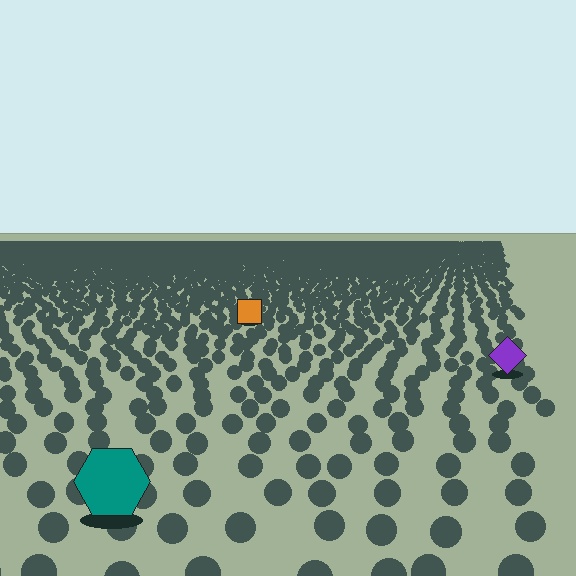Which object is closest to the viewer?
The teal hexagon is closest. The texture marks near it are larger and more spread out.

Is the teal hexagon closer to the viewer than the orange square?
Yes. The teal hexagon is closer — you can tell from the texture gradient: the ground texture is coarser near it.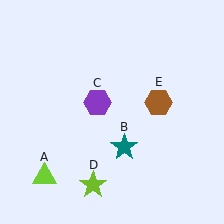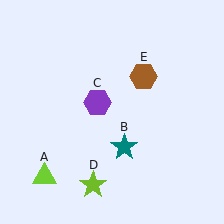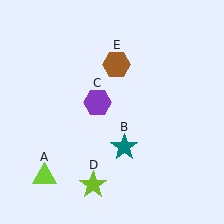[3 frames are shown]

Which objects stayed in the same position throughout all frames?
Lime triangle (object A) and teal star (object B) and purple hexagon (object C) and lime star (object D) remained stationary.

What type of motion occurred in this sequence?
The brown hexagon (object E) rotated counterclockwise around the center of the scene.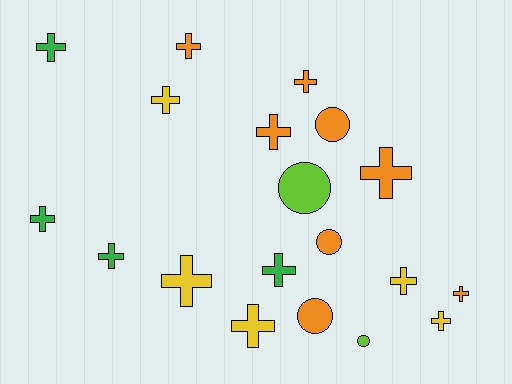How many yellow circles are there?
There are no yellow circles.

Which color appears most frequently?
Orange, with 8 objects.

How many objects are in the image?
There are 19 objects.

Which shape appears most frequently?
Cross, with 14 objects.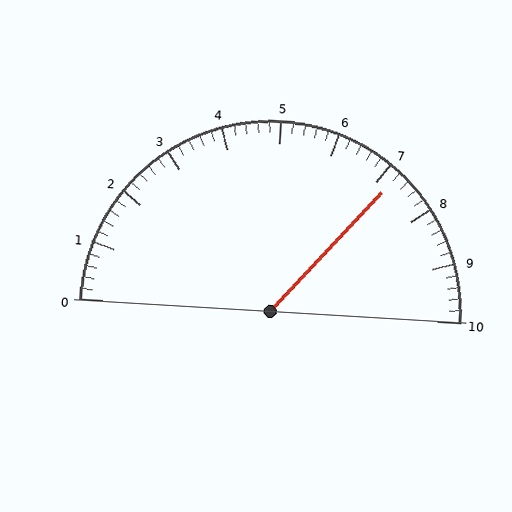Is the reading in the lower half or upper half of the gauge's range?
The reading is in the upper half of the range (0 to 10).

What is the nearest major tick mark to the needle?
The nearest major tick mark is 7.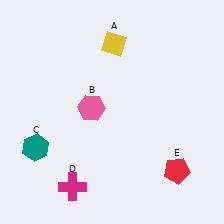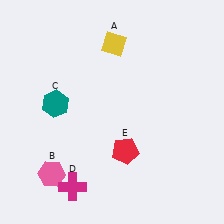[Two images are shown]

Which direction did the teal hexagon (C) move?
The teal hexagon (C) moved up.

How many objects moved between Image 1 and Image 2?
3 objects moved between the two images.